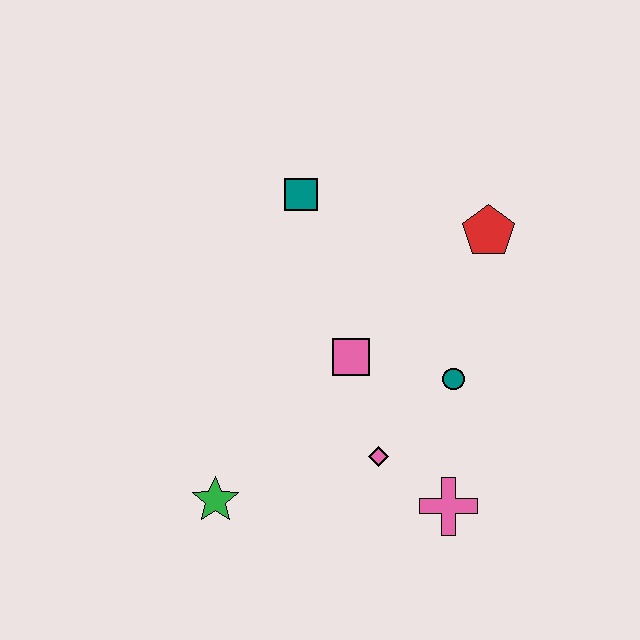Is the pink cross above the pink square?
No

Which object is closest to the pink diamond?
The pink cross is closest to the pink diamond.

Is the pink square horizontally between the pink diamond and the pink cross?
No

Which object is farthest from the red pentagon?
The green star is farthest from the red pentagon.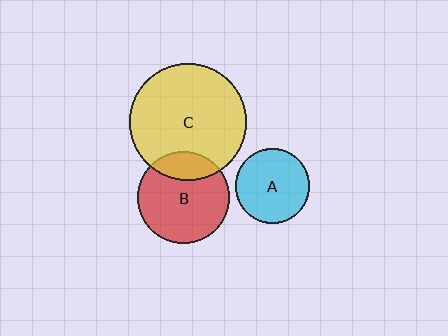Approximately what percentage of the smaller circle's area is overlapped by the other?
Approximately 20%.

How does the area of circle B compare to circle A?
Approximately 1.5 times.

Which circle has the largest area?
Circle C (yellow).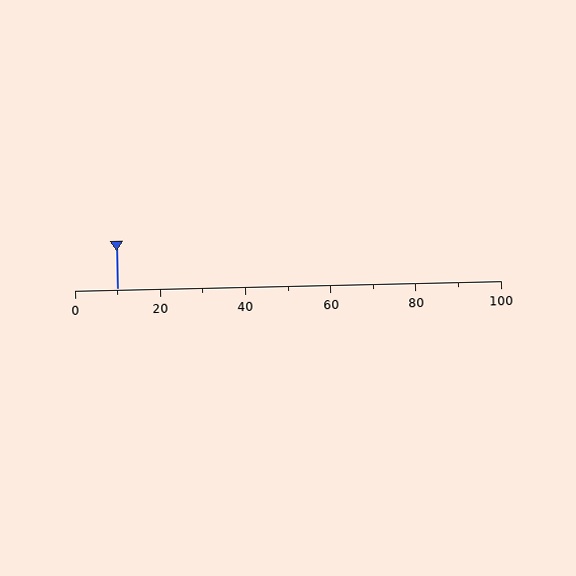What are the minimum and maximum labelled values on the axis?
The axis runs from 0 to 100.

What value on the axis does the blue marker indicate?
The marker indicates approximately 10.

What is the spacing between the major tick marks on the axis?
The major ticks are spaced 20 apart.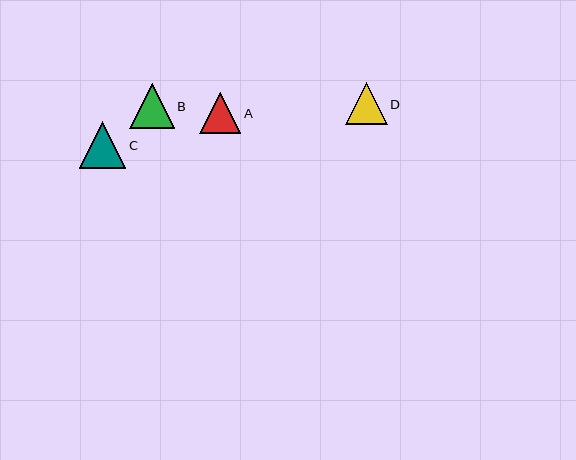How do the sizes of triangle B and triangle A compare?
Triangle B and triangle A are approximately the same size.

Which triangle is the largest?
Triangle C is the largest with a size of approximately 47 pixels.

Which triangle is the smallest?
Triangle A is the smallest with a size of approximately 41 pixels.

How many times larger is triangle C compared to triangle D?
Triangle C is approximately 1.1 times the size of triangle D.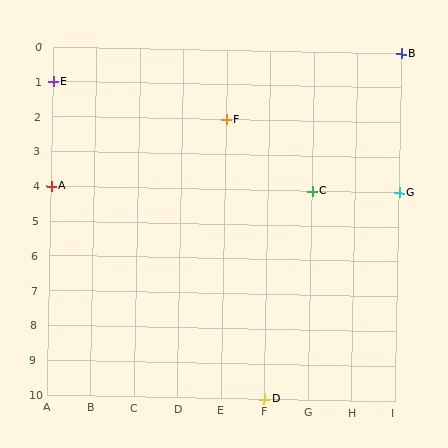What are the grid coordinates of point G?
Point G is at grid coordinates (I, 4).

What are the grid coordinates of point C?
Point C is at grid coordinates (G, 4).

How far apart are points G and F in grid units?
Points G and F are 4 columns and 2 rows apart (about 4.5 grid units diagonally).